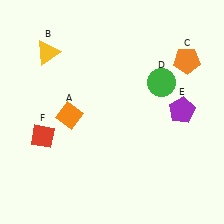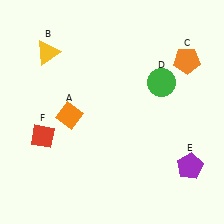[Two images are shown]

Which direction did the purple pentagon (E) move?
The purple pentagon (E) moved down.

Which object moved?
The purple pentagon (E) moved down.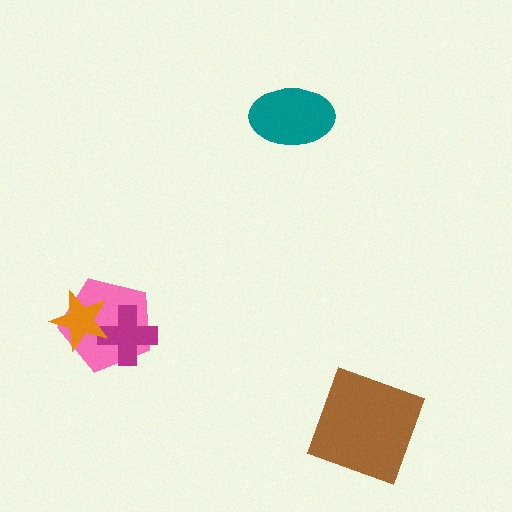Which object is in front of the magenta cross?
The orange star is in front of the magenta cross.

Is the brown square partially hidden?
No, no other shape covers it.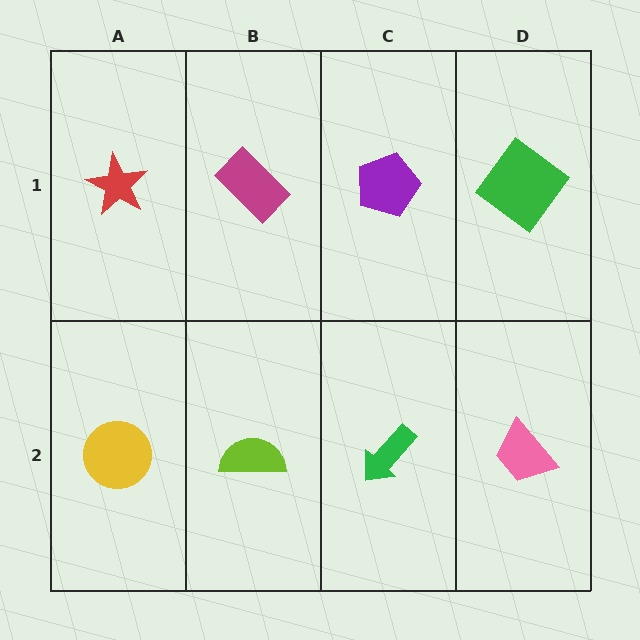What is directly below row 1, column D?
A pink trapezoid.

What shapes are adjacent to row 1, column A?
A yellow circle (row 2, column A), a magenta rectangle (row 1, column B).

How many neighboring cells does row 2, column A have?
2.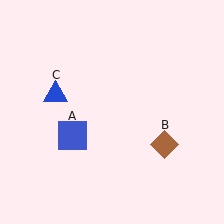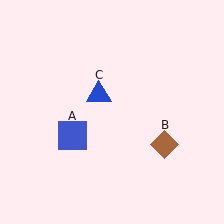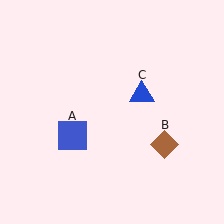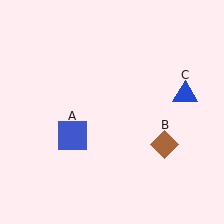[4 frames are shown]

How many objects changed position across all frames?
1 object changed position: blue triangle (object C).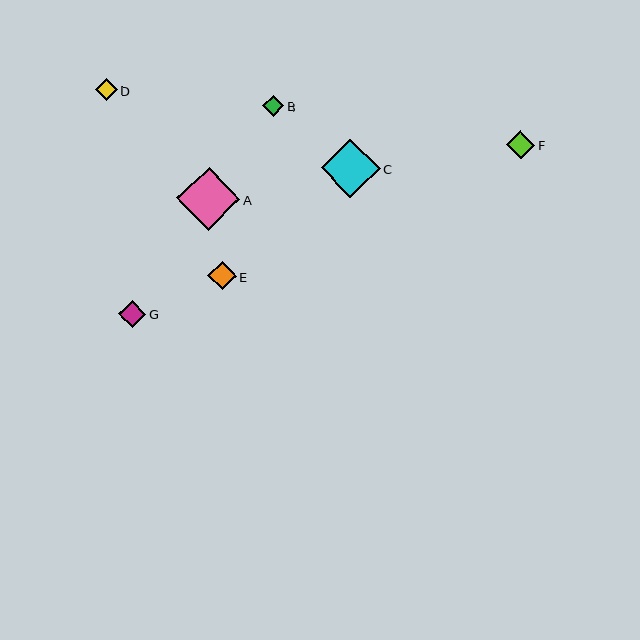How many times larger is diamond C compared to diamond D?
Diamond C is approximately 2.7 times the size of diamond D.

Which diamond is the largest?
Diamond A is the largest with a size of approximately 64 pixels.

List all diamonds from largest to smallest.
From largest to smallest: A, C, F, E, G, D, B.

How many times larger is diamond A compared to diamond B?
Diamond A is approximately 3.0 times the size of diamond B.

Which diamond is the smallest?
Diamond B is the smallest with a size of approximately 21 pixels.